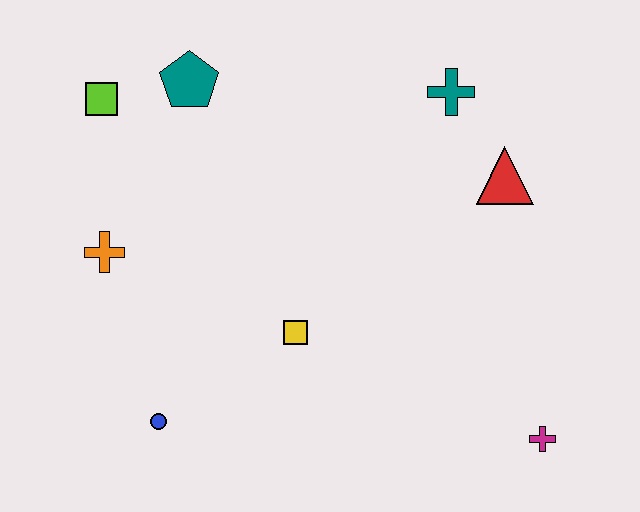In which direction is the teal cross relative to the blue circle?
The teal cross is above the blue circle.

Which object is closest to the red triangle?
The teal cross is closest to the red triangle.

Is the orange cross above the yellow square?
Yes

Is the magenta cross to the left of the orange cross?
No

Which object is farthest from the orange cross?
The magenta cross is farthest from the orange cross.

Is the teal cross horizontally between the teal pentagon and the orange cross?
No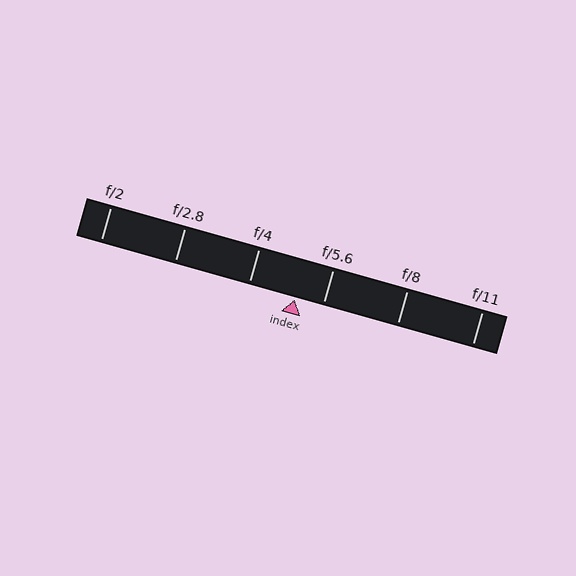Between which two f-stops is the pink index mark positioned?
The index mark is between f/4 and f/5.6.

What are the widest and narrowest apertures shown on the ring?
The widest aperture shown is f/2 and the narrowest is f/11.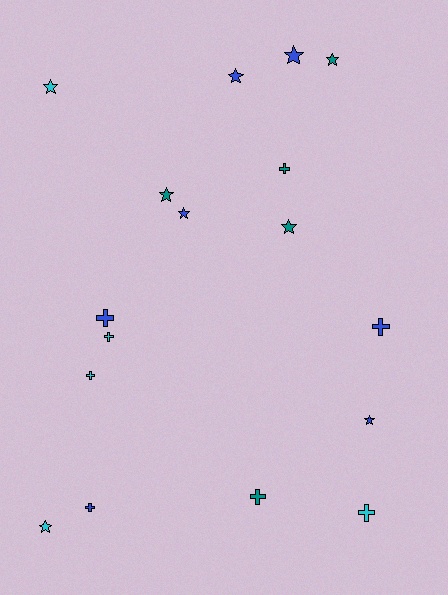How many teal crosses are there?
There are 2 teal crosses.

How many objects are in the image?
There are 17 objects.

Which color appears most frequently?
Blue, with 7 objects.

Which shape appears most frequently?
Star, with 9 objects.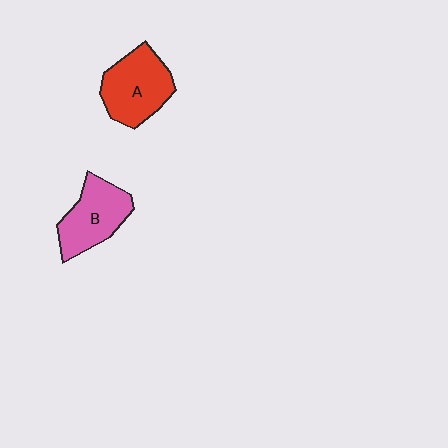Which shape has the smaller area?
Shape B (pink).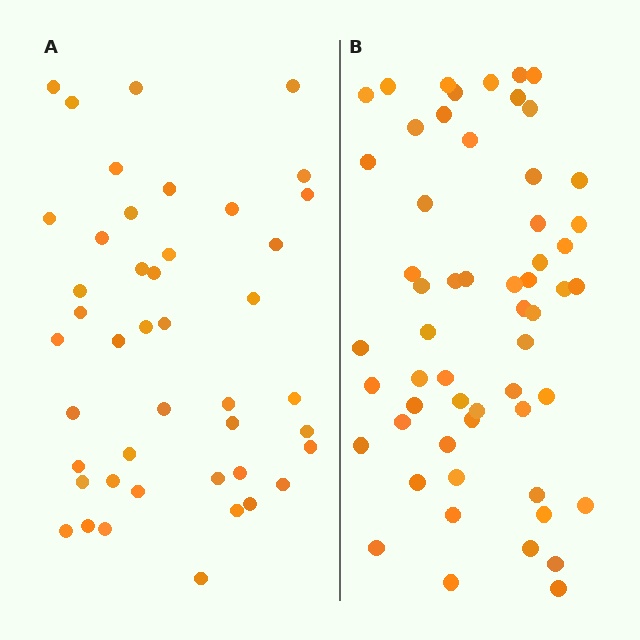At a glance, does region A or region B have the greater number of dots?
Region B (the right region) has more dots.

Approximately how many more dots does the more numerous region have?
Region B has approximately 15 more dots than region A.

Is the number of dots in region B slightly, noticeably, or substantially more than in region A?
Region B has noticeably more, but not dramatically so. The ratio is roughly 1.3 to 1.